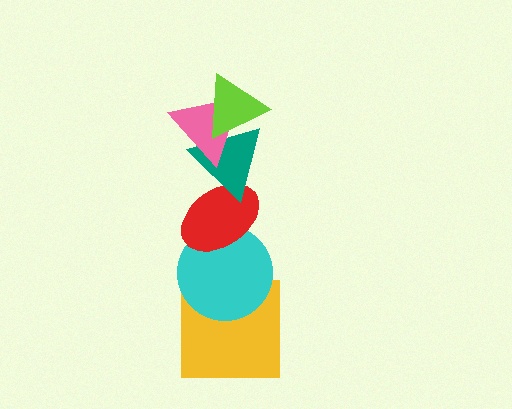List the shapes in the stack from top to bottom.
From top to bottom: the lime triangle, the pink triangle, the teal triangle, the red ellipse, the cyan circle, the yellow square.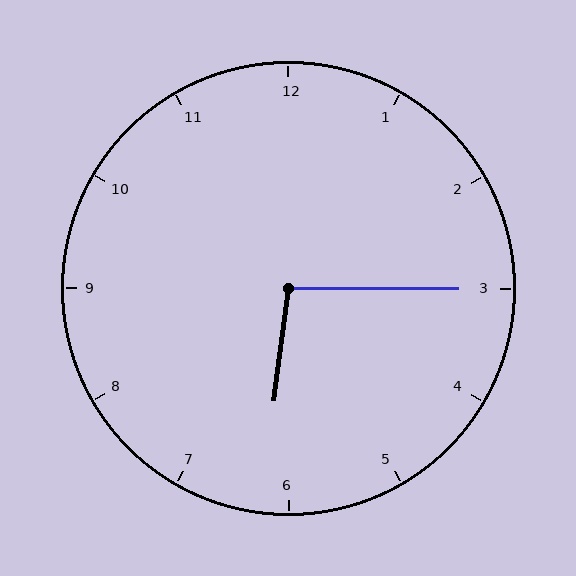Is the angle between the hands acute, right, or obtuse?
It is obtuse.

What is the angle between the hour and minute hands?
Approximately 98 degrees.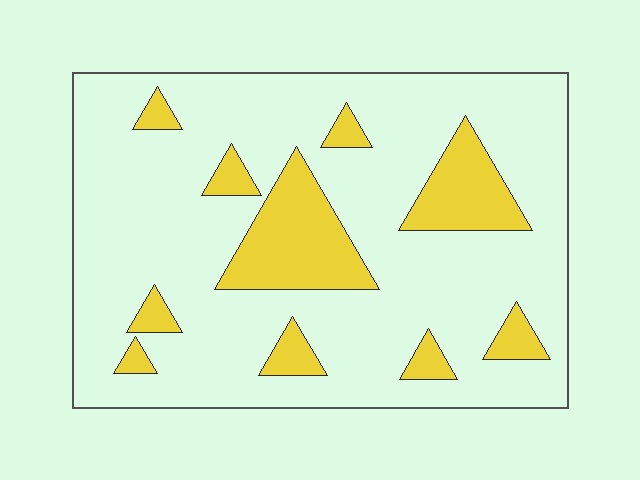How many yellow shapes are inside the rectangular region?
10.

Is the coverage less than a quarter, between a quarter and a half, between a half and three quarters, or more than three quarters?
Less than a quarter.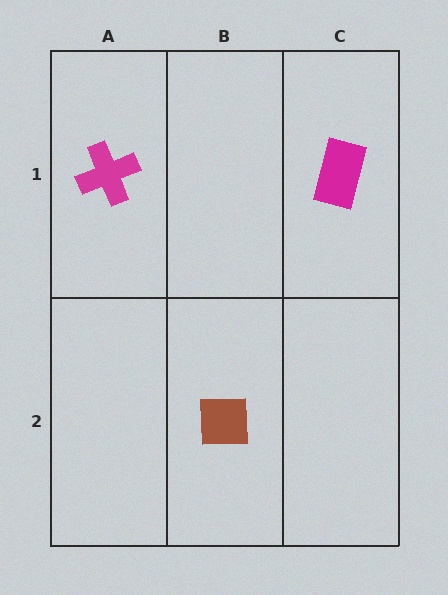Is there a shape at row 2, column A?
No, that cell is empty.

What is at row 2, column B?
A brown square.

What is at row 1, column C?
A magenta rectangle.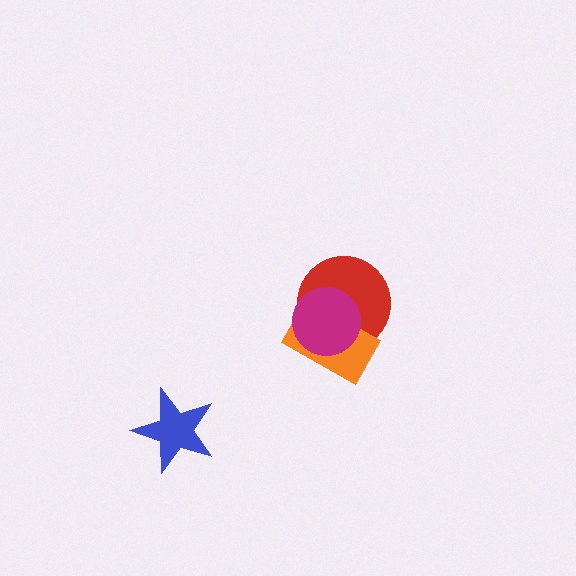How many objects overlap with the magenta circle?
2 objects overlap with the magenta circle.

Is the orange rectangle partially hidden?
Yes, it is partially covered by another shape.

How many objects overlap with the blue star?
0 objects overlap with the blue star.